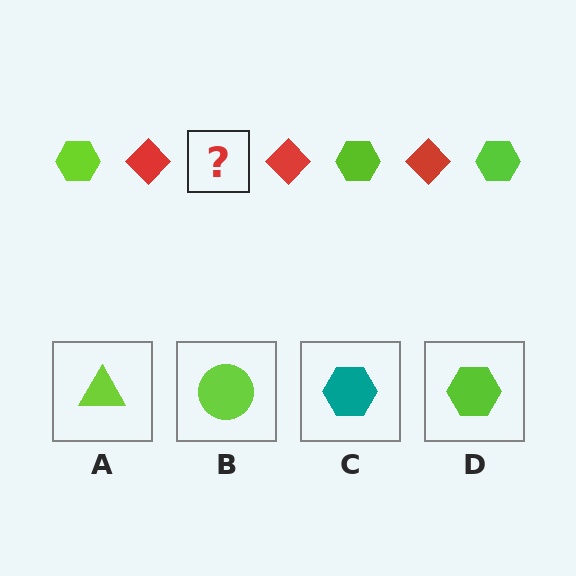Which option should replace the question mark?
Option D.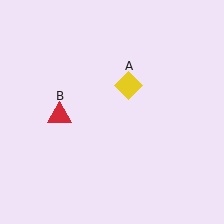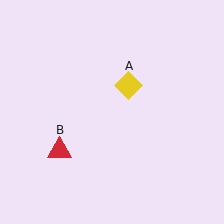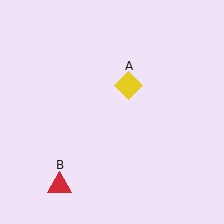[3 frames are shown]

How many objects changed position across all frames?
1 object changed position: red triangle (object B).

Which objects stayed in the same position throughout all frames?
Yellow diamond (object A) remained stationary.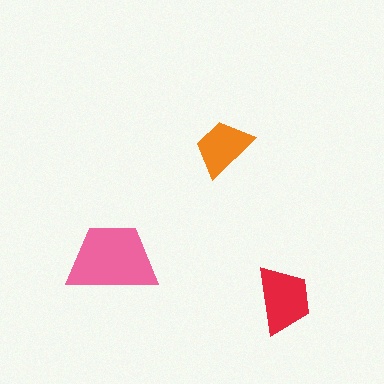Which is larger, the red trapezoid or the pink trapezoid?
The pink one.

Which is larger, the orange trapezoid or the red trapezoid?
The red one.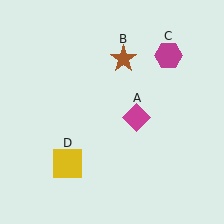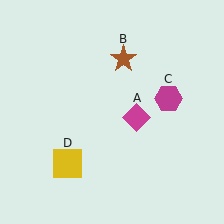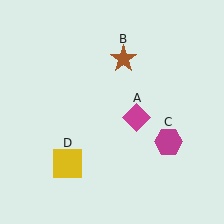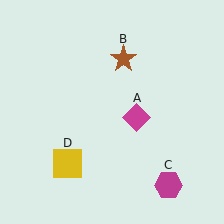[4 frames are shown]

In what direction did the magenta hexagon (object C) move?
The magenta hexagon (object C) moved down.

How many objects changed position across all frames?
1 object changed position: magenta hexagon (object C).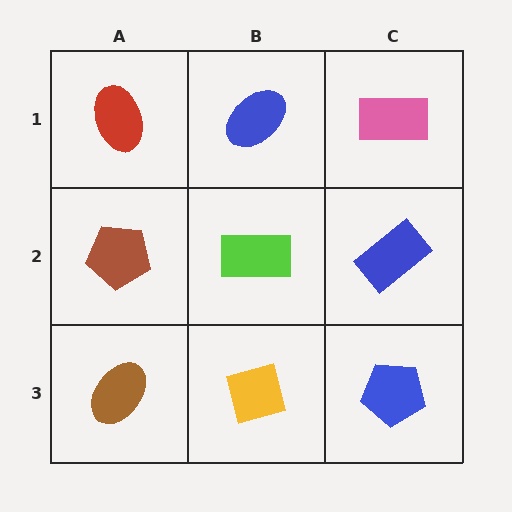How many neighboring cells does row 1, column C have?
2.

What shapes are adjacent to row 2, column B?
A blue ellipse (row 1, column B), a yellow diamond (row 3, column B), a brown pentagon (row 2, column A), a blue rectangle (row 2, column C).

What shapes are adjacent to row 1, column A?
A brown pentagon (row 2, column A), a blue ellipse (row 1, column B).